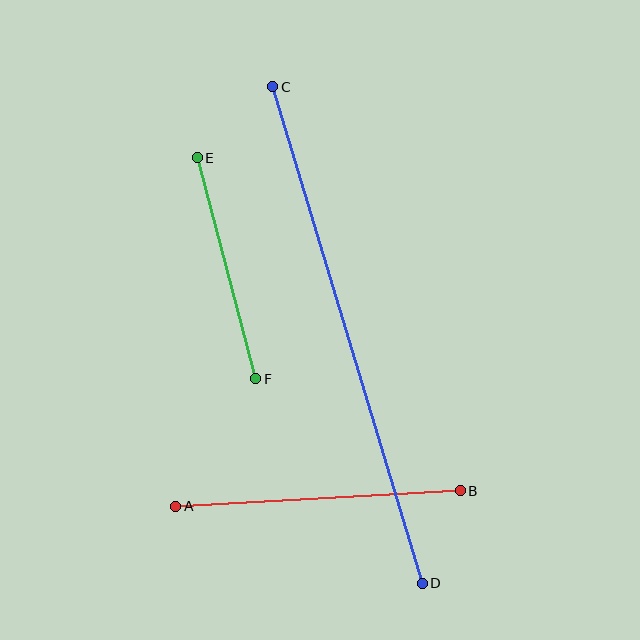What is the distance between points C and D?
The distance is approximately 518 pixels.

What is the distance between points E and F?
The distance is approximately 229 pixels.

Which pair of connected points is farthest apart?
Points C and D are farthest apart.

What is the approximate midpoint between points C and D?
The midpoint is at approximately (348, 335) pixels.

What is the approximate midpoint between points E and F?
The midpoint is at approximately (227, 268) pixels.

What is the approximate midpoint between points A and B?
The midpoint is at approximately (318, 498) pixels.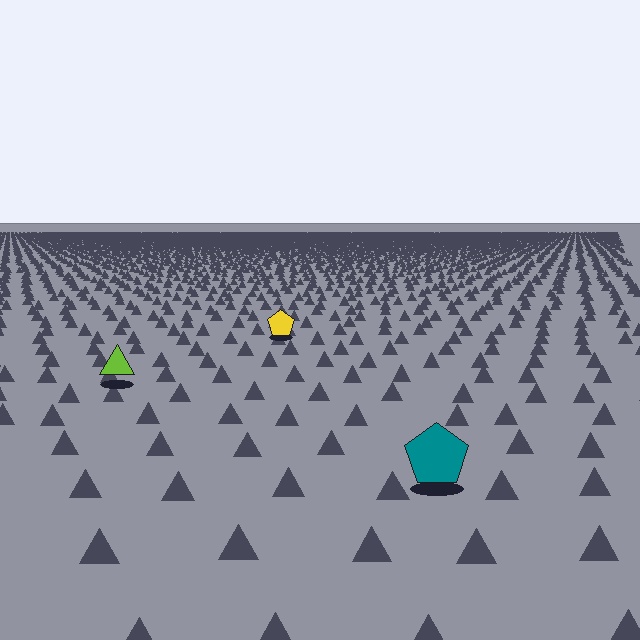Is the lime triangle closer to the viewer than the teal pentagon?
No. The teal pentagon is closer — you can tell from the texture gradient: the ground texture is coarser near it.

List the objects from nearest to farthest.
From nearest to farthest: the teal pentagon, the lime triangle, the yellow pentagon.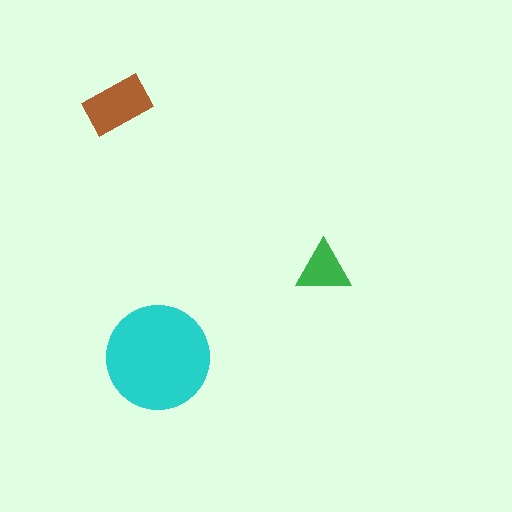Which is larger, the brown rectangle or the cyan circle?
The cyan circle.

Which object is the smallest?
The green triangle.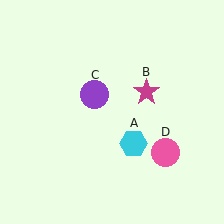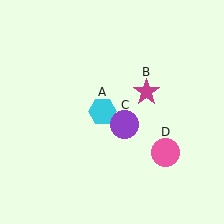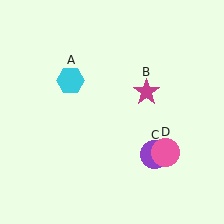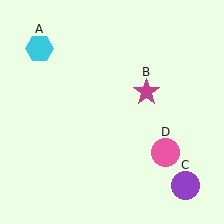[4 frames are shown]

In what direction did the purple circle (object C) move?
The purple circle (object C) moved down and to the right.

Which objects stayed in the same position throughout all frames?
Magenta star (object B) and pink circle (object D) remained stationary.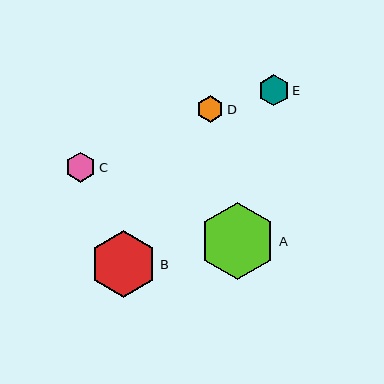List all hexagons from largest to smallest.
From largest to smallest: A, B, E, C, D.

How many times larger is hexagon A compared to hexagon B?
Hexagon A is approximately 1.2 times the size of hexagon B.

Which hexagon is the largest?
Hexagon A is the largest with a size of approximately 77 pixels.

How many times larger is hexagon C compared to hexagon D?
Hexagon C is approximately 1.1 times the size of hexagon D.